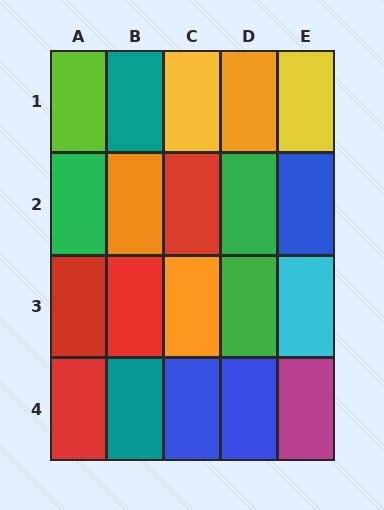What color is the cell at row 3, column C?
Orange.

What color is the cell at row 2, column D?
Green.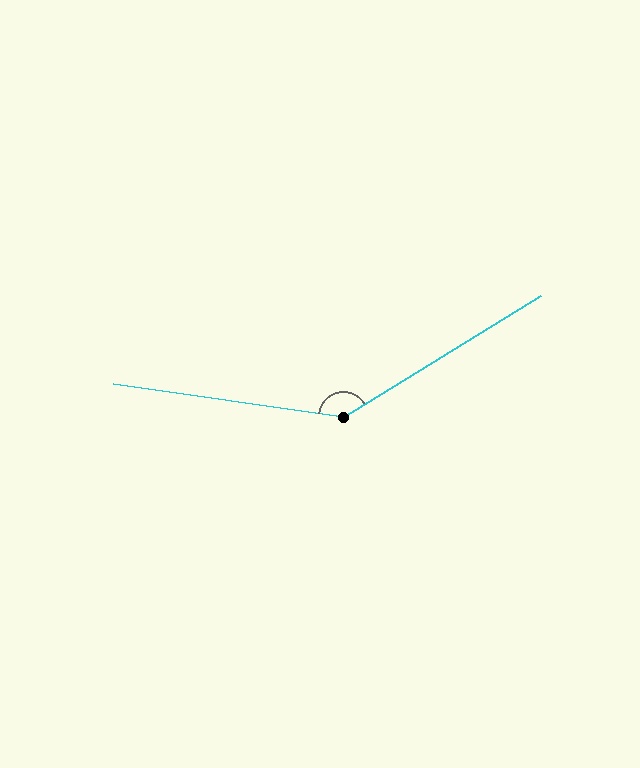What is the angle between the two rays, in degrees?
Approximately 140 degrees.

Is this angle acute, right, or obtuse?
It is obtuse.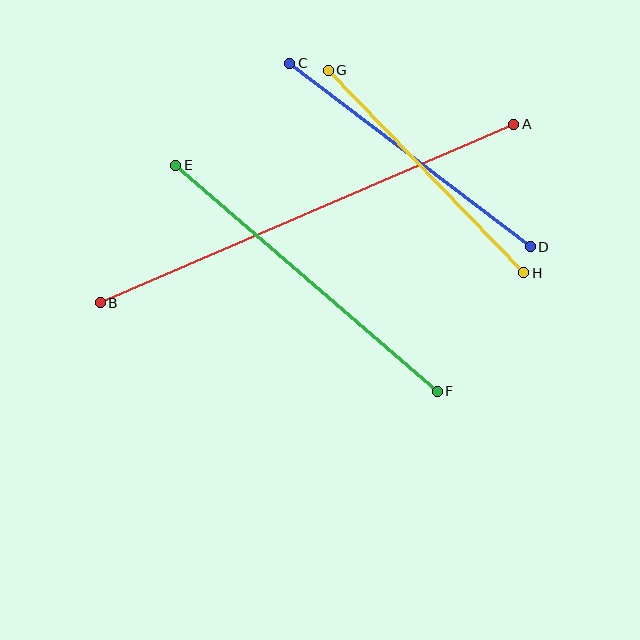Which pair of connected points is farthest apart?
Points A and B are farthest apart.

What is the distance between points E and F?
The distance is approximately 346 pixels.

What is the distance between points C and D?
The distance is approximately 303 pixels.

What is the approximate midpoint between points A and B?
The midpoint is at approximately (307, 214) pixels.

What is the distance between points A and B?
The distance is approximately 450 pixels.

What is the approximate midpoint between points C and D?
The midpoint is at approximately (410, 155) pixels.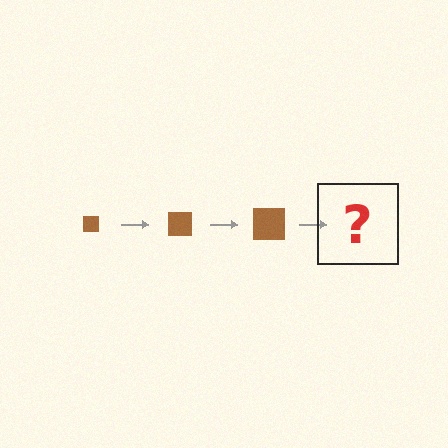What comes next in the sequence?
The next element should be a brown square, larger than the previous one.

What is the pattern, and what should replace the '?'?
The pattern is that the square gets progressively larger each step. The '?' should be a brown square, larger than the previous one.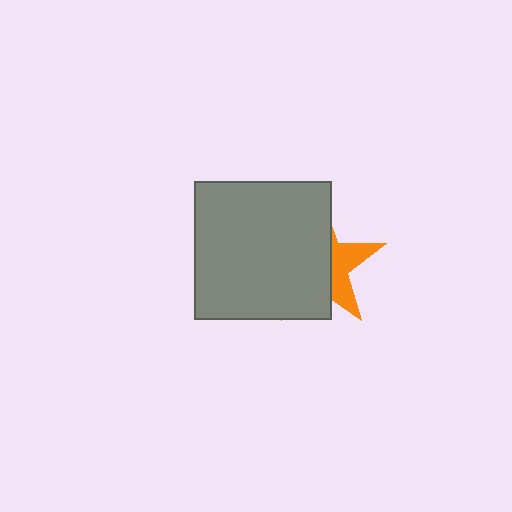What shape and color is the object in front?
The object in front is a gray square.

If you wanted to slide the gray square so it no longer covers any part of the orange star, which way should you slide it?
Slide it left — that is the most direct way to separate the two shapes.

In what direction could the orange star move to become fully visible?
The orange star could move right. That would shift it out from behind the gray square entirely.